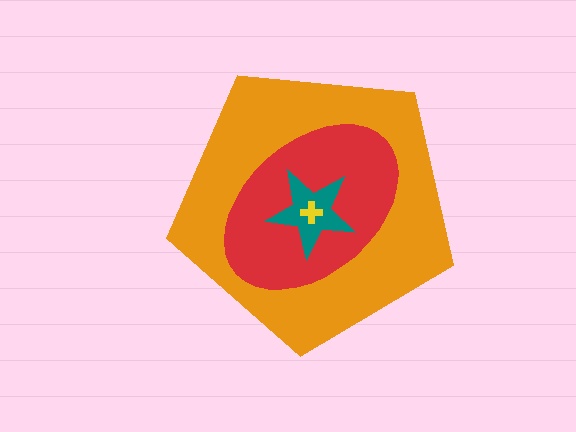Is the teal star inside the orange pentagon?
Yes.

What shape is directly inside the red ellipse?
The teal star.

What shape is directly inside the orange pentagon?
The red ellipse.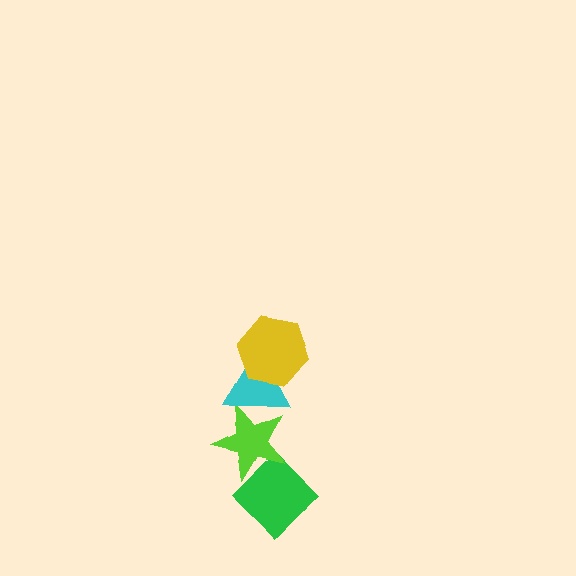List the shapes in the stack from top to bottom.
From top to bottom: the yellow hexagon, the cyan triangle, the lime star, the green diamond.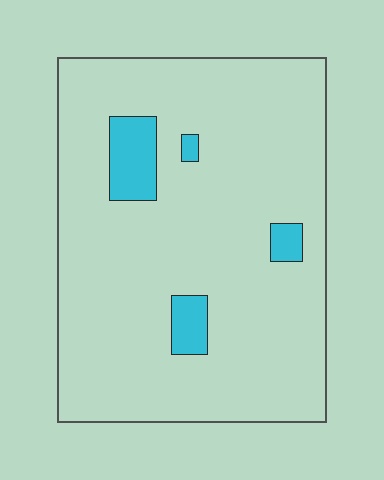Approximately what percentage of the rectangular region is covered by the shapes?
Approximately 10%.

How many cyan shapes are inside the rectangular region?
4.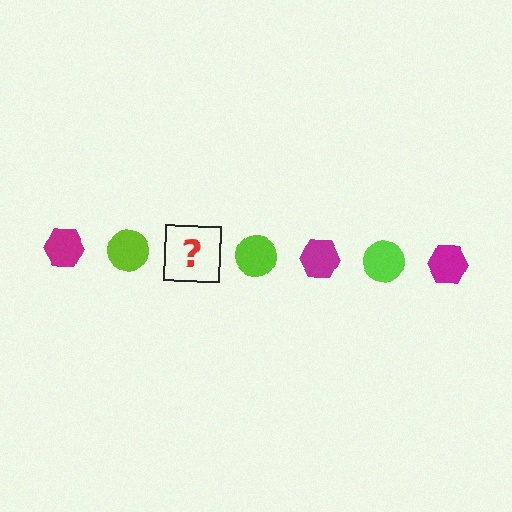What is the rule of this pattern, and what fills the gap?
The rule is that the pattern alternates between magenta hexagon and lime circle. The gap should be filled with a magenta hexagon.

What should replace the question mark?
The question mark should be replaced with a magenta hexagon.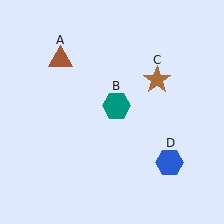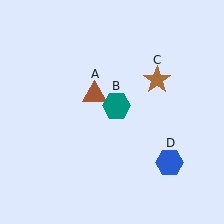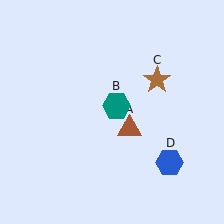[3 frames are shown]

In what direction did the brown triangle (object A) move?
The brown triangle (object A) moved down and to the right.